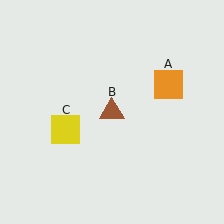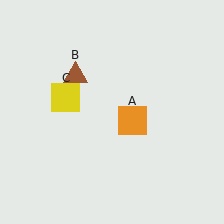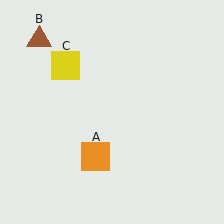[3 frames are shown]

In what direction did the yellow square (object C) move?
The yellow square (object C) moved up.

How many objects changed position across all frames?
3 objects changed position: orange square (object A), brown triangle (object B), yellow square (object C).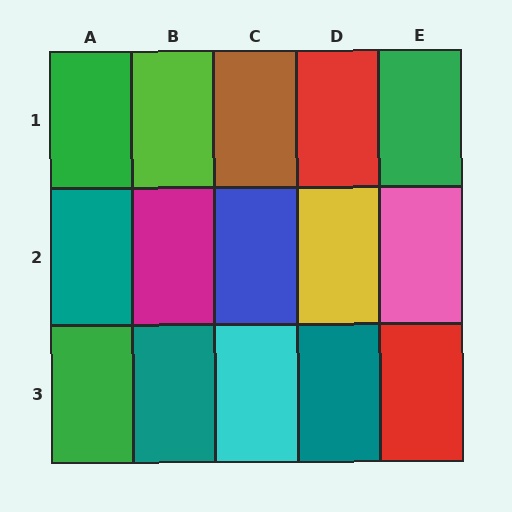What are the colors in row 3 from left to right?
Green, teal, cyan, teal, red.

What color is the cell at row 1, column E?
Green.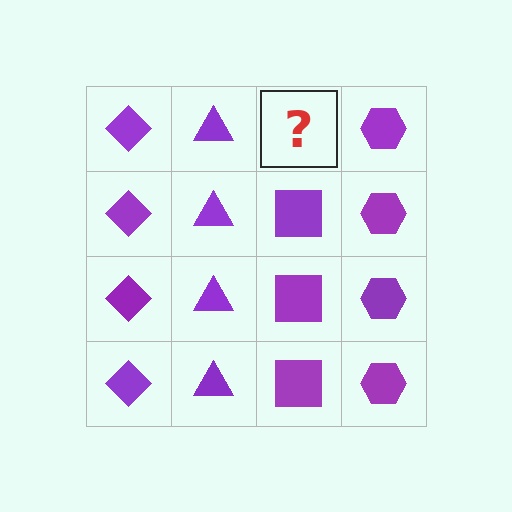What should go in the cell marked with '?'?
The missing cell should contain a purple square.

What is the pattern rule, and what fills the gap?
The rule is that each column has a consistent shape. The gap should be filled with a purple square.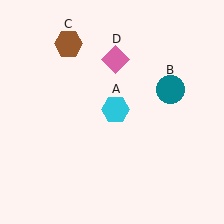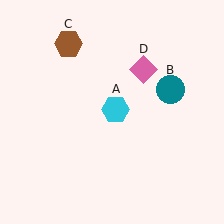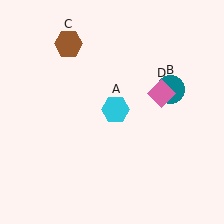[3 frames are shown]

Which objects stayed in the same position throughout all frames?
Cyan hexagon (object A) and teal circle (object B) and brown hexagon (object C) remained stationary.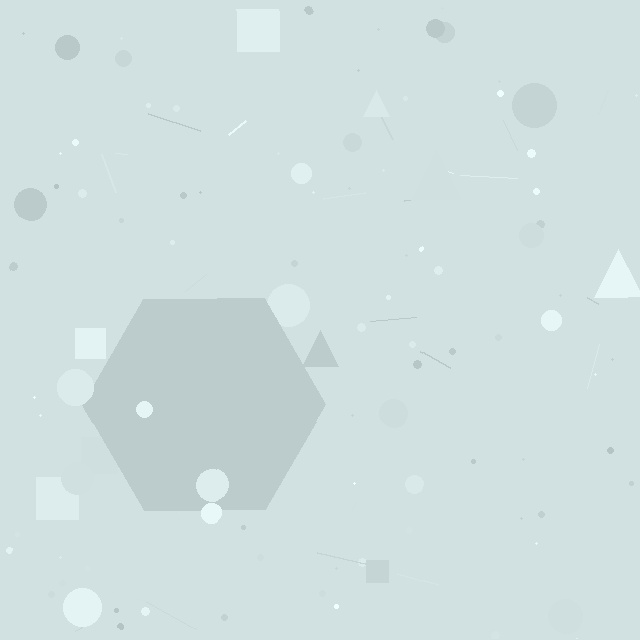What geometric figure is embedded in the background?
A hexagon is embedded in the background.